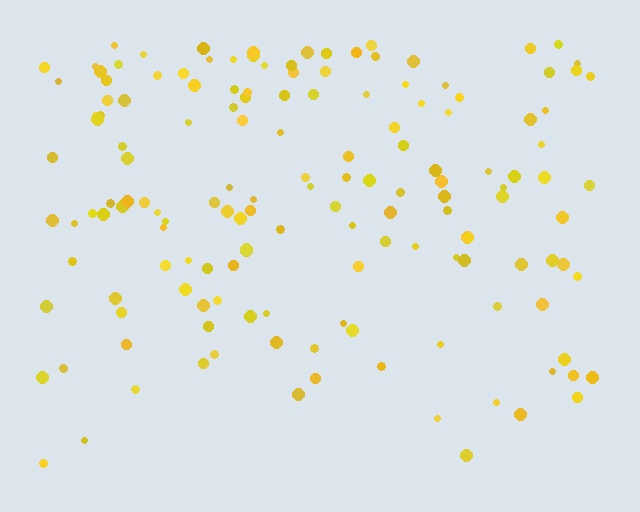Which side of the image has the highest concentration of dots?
The top.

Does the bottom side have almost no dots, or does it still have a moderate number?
Still a moderate number, just noticeably fewer than the top.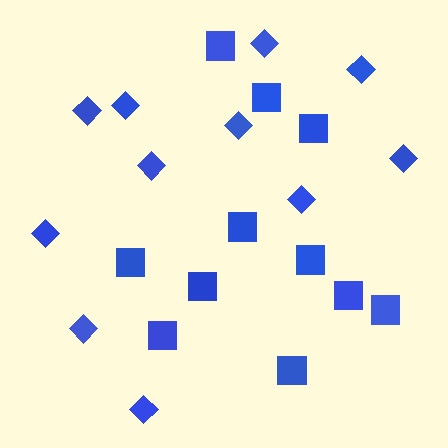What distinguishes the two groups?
There are 2 groups: one group of squares (11) and one group of diamonds (11).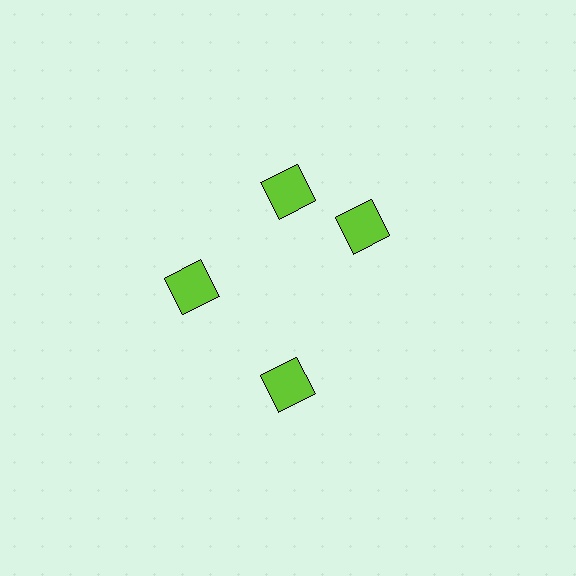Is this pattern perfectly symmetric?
No. The 4 lime squares are arranged in a ring, but one element near the 3 o'clock position is rotated out of alignment along the ring, breaking the 4-fold rotational symmetry.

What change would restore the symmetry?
The symmetry would be restored by rotating it back into even spacing with its neighbors so that all 4 squares sit at equal angles and equal distance from the center.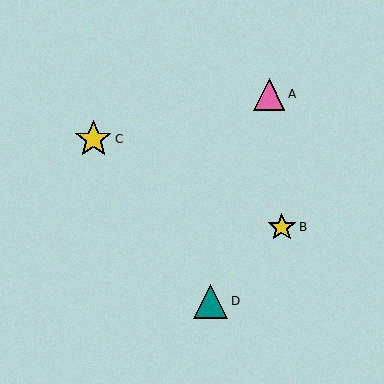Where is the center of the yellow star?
The center of the yellow star is at (282, 227).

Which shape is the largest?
The yellow star (labeled C) is the largest.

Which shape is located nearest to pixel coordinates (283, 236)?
The yellow star (labeled B) at (282, 227) is nearest to that location.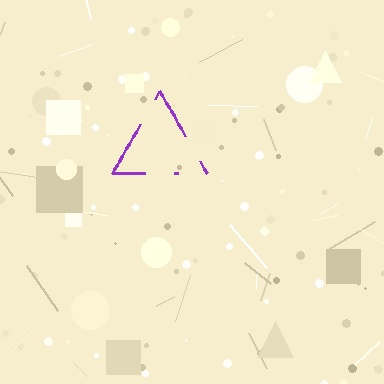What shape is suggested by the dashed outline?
The dashed outline suggests a triangle.